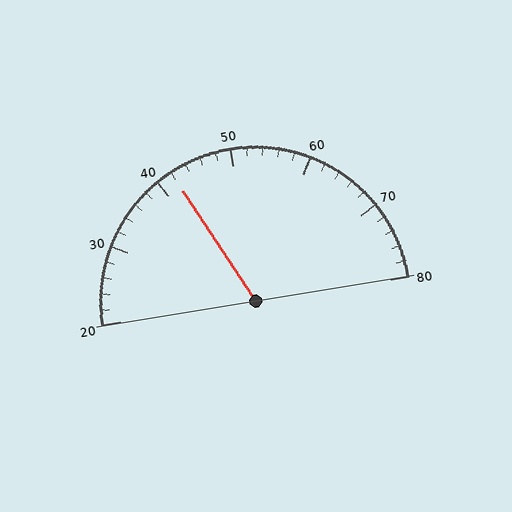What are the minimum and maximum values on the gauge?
The gauge ranges from 20 to 80.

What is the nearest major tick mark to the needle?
The nearest major tick mark is 40.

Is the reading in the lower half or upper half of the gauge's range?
The reading is in the lower half of the range (20 to 80).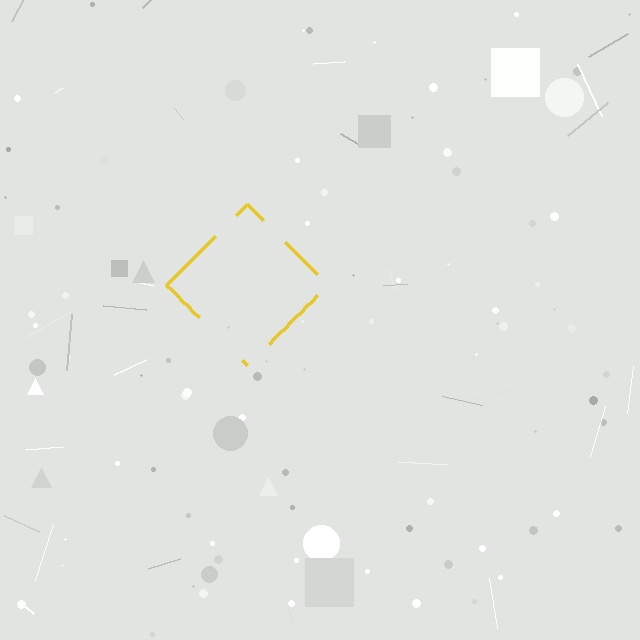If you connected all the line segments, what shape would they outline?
They would outline a diamond.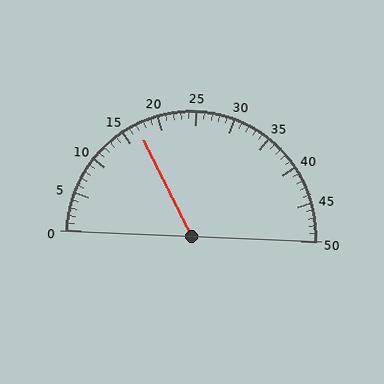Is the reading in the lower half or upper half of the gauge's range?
The reading is in the lower half of the range (0 to 50).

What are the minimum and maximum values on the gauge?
The gauge ranges from 0 to 50.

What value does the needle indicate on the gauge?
The needle indicates approximately 17.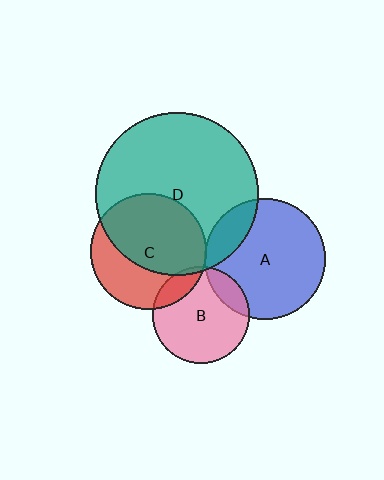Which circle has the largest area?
Circle D (teal).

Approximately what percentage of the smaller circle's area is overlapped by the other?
Approximately 5%.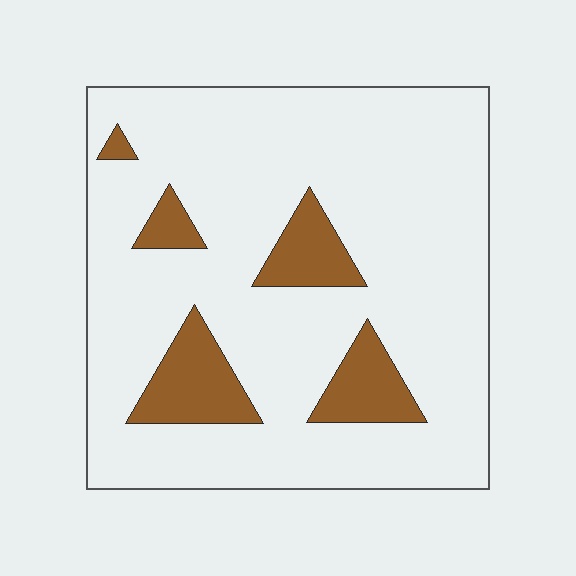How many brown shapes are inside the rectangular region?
5.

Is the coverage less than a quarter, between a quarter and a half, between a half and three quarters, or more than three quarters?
Less than a quarter.